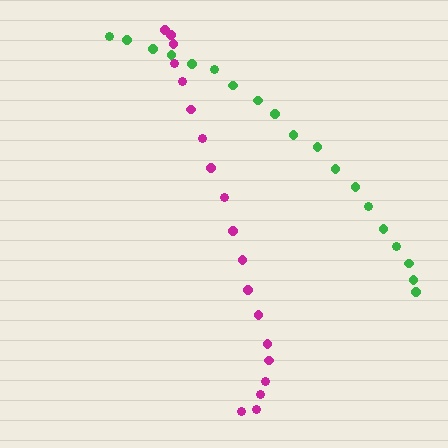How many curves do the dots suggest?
There are 2 distinct paths.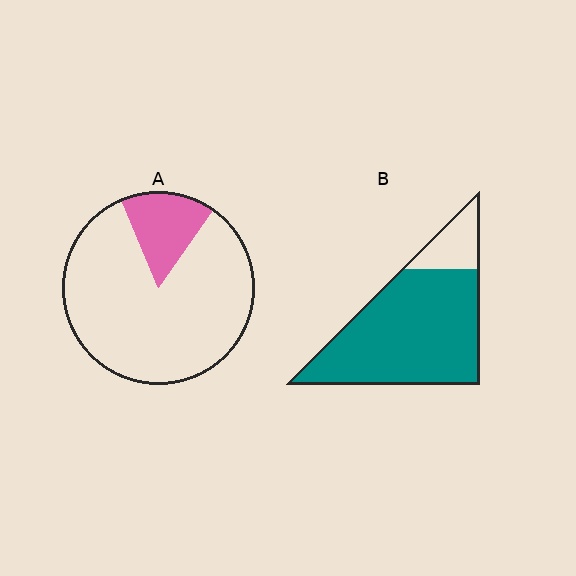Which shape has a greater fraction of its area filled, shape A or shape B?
Shape B.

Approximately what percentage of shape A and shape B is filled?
A is approximately 15% and B is approximately 85%.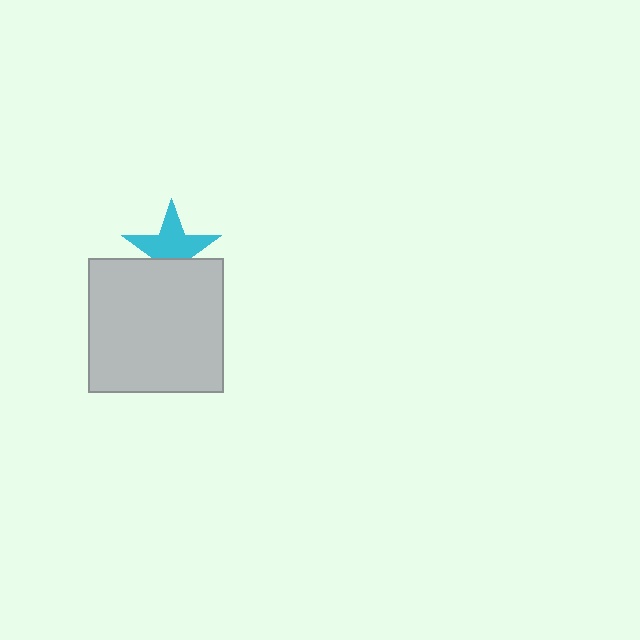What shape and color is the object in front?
The object in front is a light gray square.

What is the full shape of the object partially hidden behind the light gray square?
The partially hidden object is a cyan star.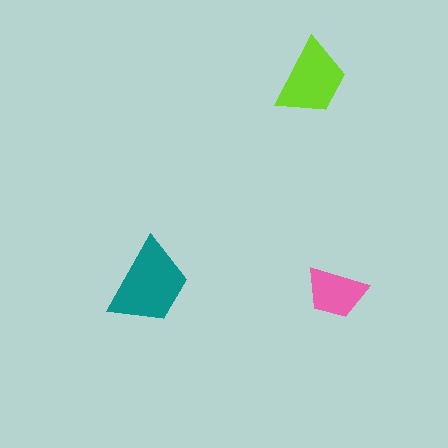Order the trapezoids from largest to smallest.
the teal one, the lime one, the pink one.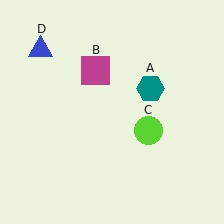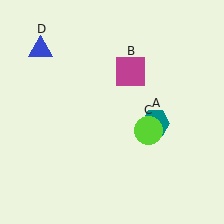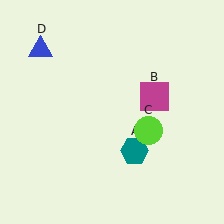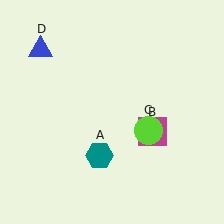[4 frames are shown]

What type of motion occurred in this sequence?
The teal hexagon (object A), magenta square (object B) rotated clockwise around the center of the scene.